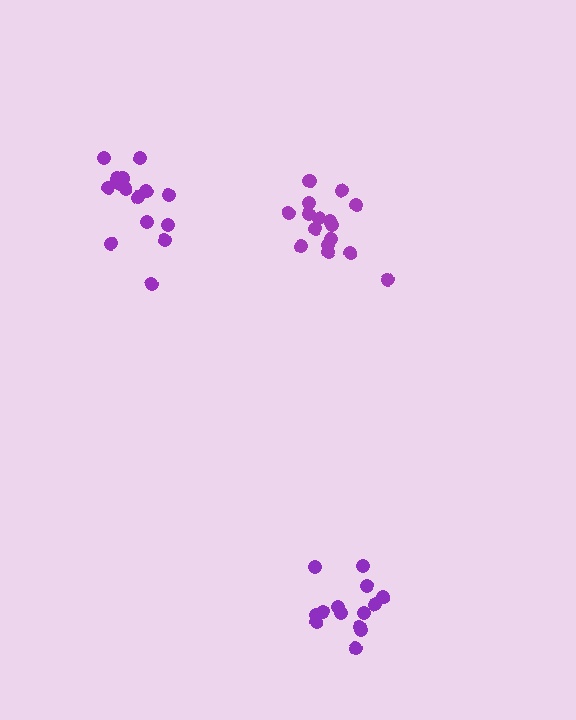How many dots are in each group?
Group 1: 16 dots, Group 2: 14 dots, Group 3: 15 dots (45 total).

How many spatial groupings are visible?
There are 3 spatial groupings.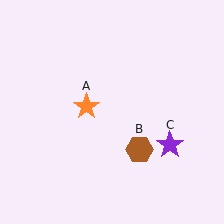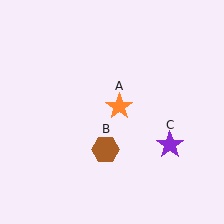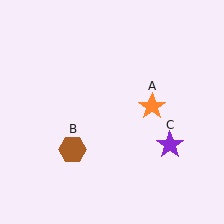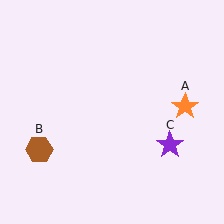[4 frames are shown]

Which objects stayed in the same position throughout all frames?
Purple star (object C) remained stationary.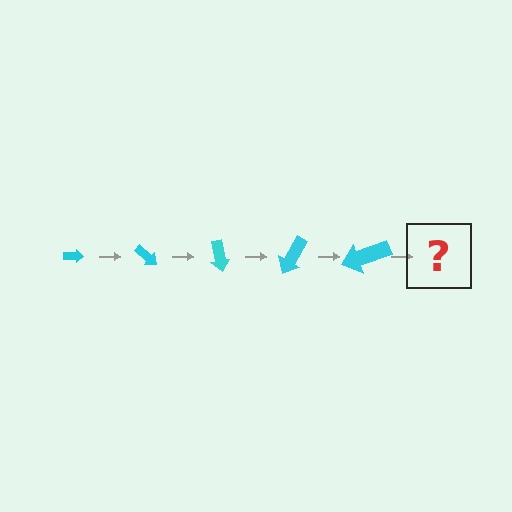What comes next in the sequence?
The next element should be an arrow, larger than the previous one and rotated 200 degrees from the start.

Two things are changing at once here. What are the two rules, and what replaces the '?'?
The two rules are that the arrow grows larger each step and it rotates 40 degrees each step. The '?' should be an arrow, larger than the previous one and rotated 200 degrees from the start.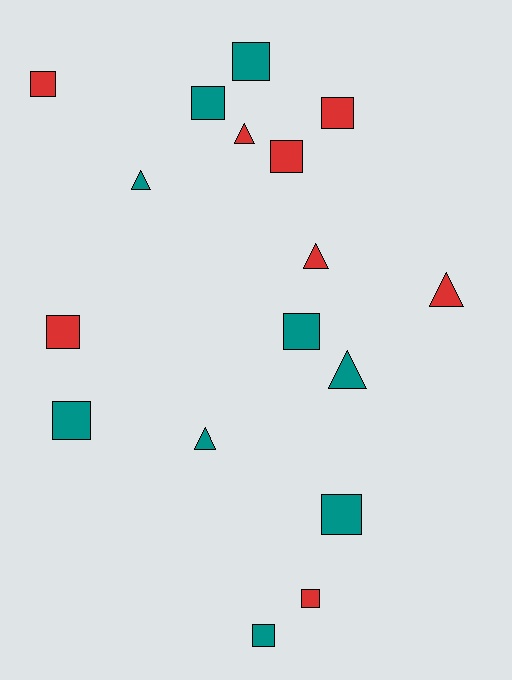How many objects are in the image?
There are 17 objects.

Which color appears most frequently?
Teal, with 9 objects.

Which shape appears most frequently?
Square, with 11 objects.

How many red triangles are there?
There are 3 red triangles.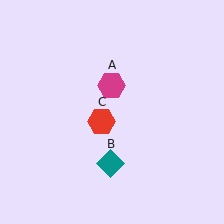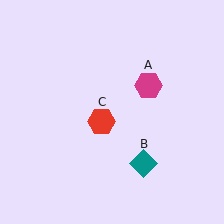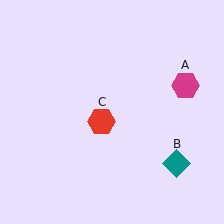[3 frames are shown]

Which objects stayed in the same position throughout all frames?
Red hexagon (object C) remained stationary.